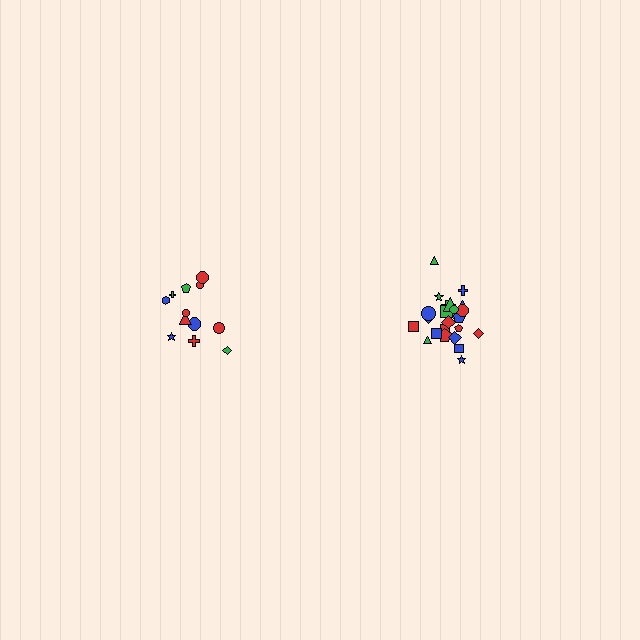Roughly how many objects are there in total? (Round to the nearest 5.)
Roughly 35 objects in total.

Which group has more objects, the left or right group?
The right group.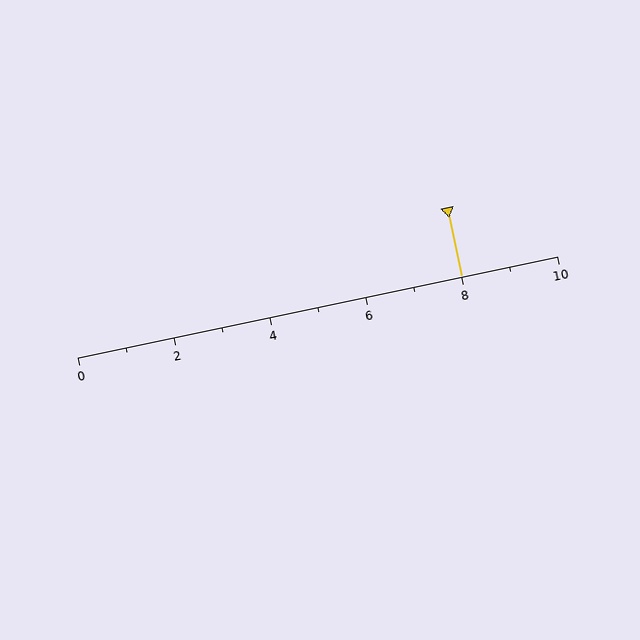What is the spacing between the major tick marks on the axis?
The major ticks are spaced 2 apart.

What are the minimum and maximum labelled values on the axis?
The axis runs from 0 to 10.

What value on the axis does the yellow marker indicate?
The marker indicates approximately 8.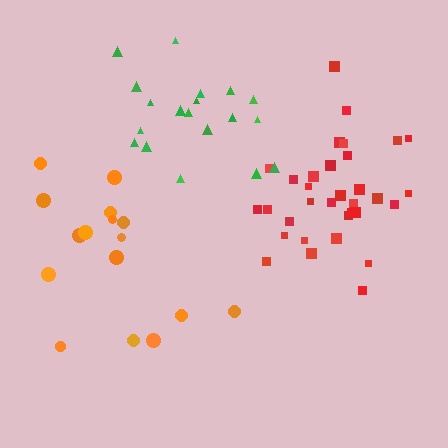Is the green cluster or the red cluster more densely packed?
Red.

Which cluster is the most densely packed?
Red.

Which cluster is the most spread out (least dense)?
Orange.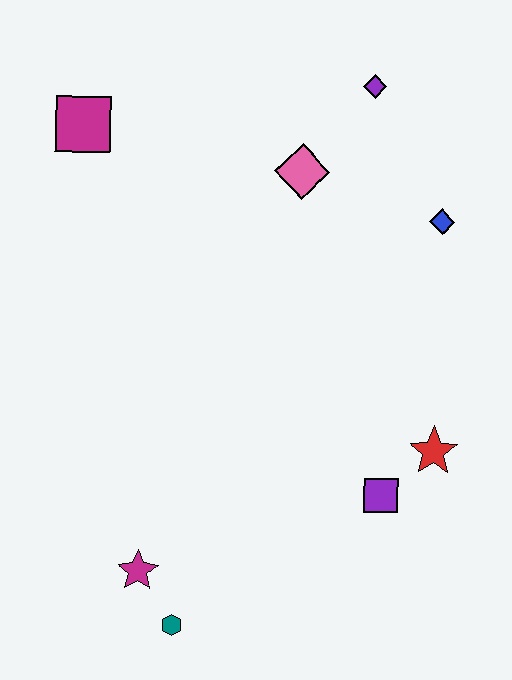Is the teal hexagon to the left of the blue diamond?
Yes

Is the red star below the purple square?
No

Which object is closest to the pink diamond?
The purple diamond is closest to the pink diamond.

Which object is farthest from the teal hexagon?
The purple diamond is farthest from the teal hexagon.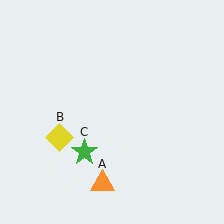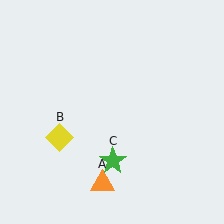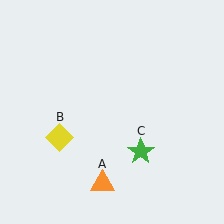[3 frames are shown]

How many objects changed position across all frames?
1 object changed position: green star (object C).